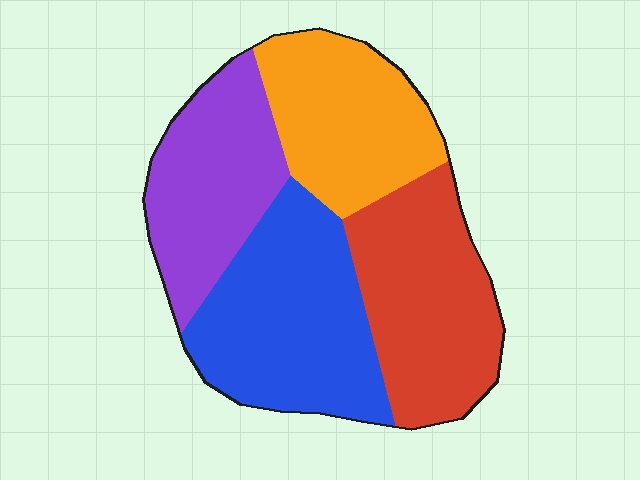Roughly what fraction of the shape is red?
Red takes up about one quarter (1/4) of the shape.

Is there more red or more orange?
Red.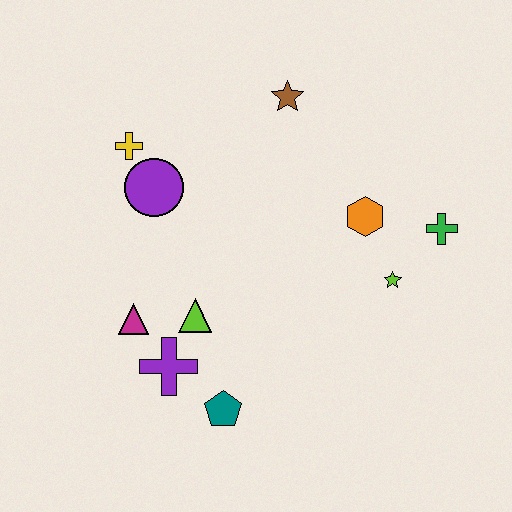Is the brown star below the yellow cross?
No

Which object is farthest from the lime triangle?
The green cross is farthest from the lime triangle.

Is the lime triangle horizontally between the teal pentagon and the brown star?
No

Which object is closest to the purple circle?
The yellow cross is closest to the purple circle.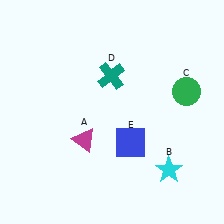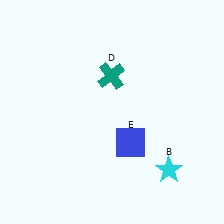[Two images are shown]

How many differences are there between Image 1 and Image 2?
There are 2 differences between the two images.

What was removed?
The magenta triangle (A), the green circle (C) were removed in Image 2.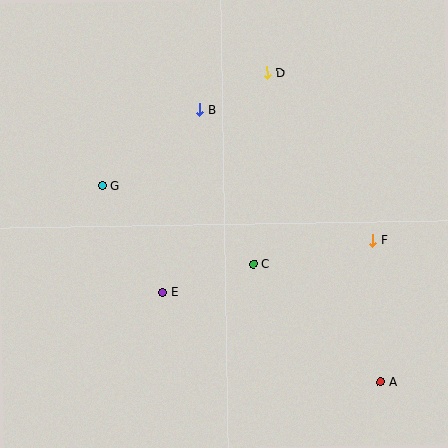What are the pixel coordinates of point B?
Point B is at (200, 110).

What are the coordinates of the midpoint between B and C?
The midpoint between B and C is at (226, 187).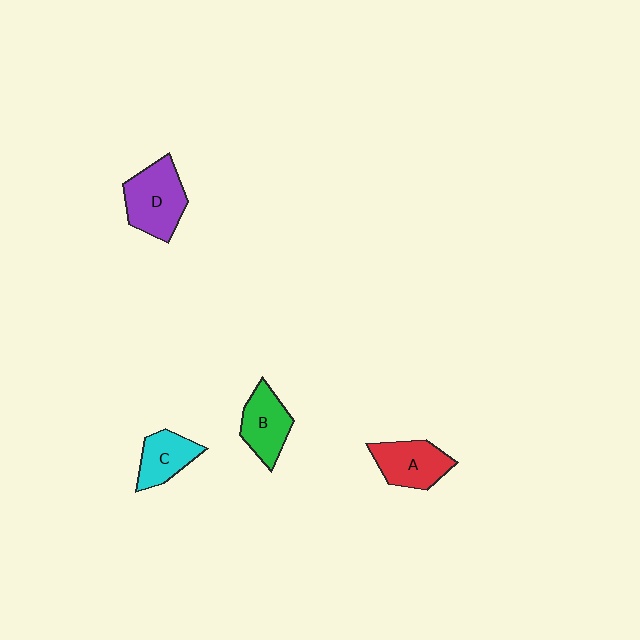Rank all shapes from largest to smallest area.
From largest to smallest: D (purple), A (red), B (green), C (cyan).